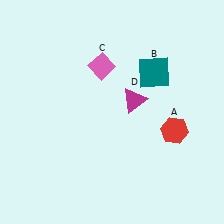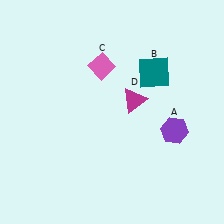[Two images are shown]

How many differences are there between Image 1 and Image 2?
There is 1 difference between the two images.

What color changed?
The hexagon (A) changed from red in Image 1 to purple in Image 2.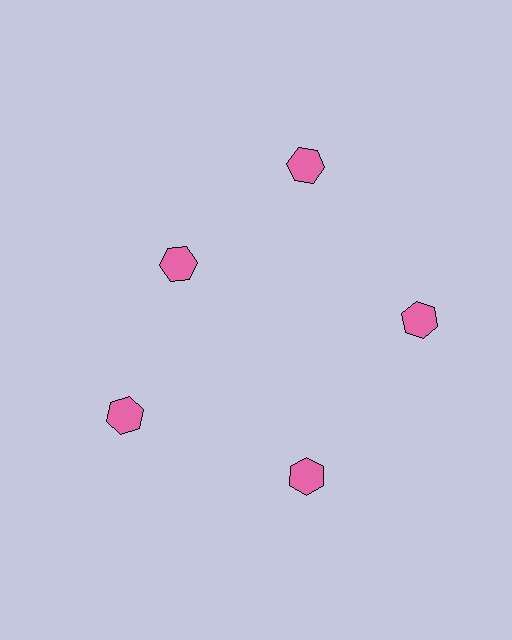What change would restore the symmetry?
The symmetry would be restored by moving it outward, back onto the ring so that all 5 hexagons sit at equal angles and equal distance from the center.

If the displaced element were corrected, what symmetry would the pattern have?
It would have 5-fold rotational symmetry — the pattern would map onto itself every 72 degrees.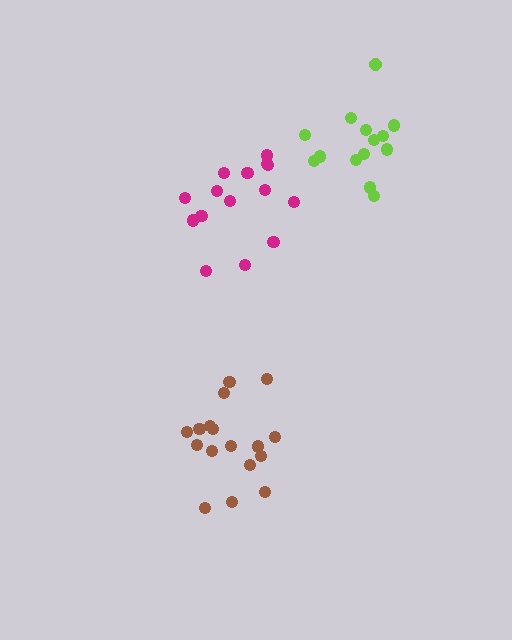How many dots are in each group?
Group 1: 17 dots, Group 2: 14 dots, Group 3: 15 dots (46 total).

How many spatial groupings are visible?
There are 3 spatial groupings.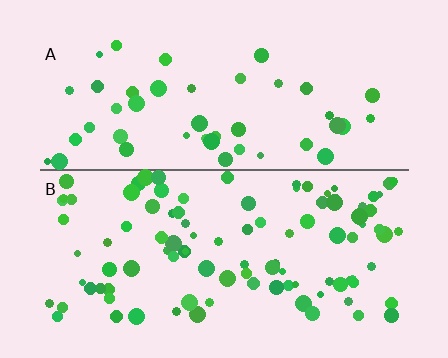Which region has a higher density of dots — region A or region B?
B (the bottom).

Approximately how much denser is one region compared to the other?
Approximately 2.3× — region B over region A.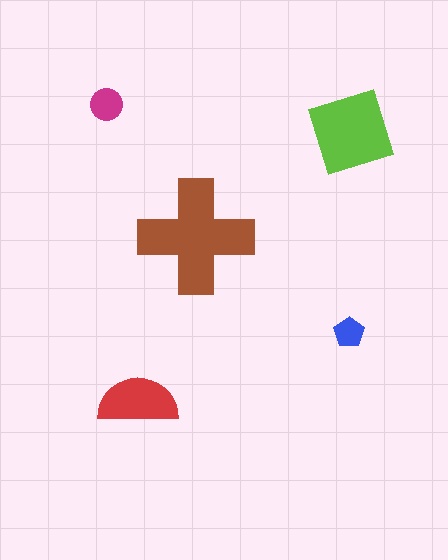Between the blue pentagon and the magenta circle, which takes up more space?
The magenta circle.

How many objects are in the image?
There are 5 objects in the image.